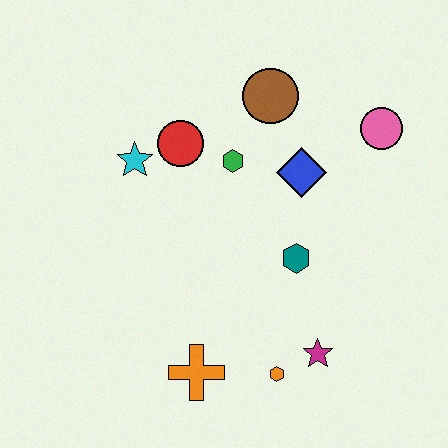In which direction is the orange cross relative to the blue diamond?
The orange cross is below the blue diamond.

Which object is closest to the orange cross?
The orange hexagon is closest to the orange cross.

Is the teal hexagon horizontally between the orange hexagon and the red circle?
No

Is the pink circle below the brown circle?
Yes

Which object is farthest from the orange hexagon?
The brown circle is farthest from the orange hexagon.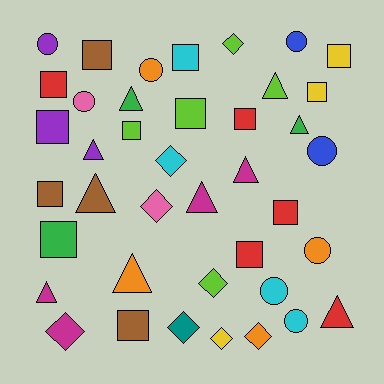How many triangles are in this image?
There are 10 triangles.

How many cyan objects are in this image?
There are 4 cyan objects.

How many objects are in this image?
There are 40 objects.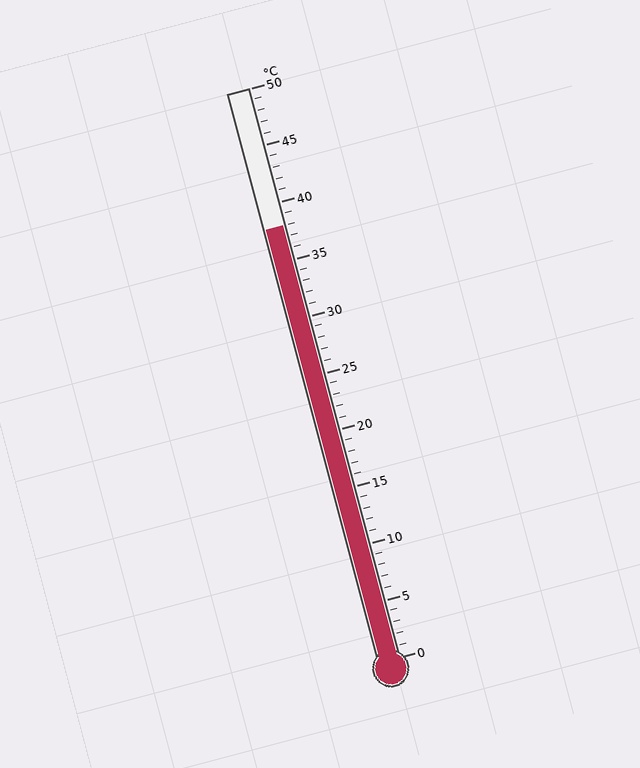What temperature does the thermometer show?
The thermometer shows approximately 38°C.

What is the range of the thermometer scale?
The thermometer scale ranges from 0°C to 50°C.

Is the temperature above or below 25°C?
The temperature is above 25°C.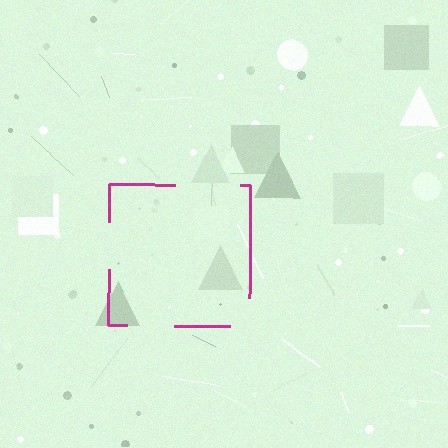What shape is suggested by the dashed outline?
The dashed outline suggests a square.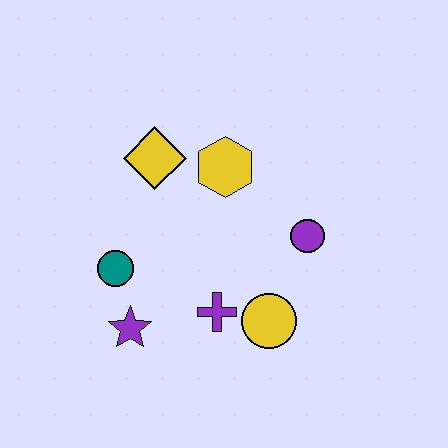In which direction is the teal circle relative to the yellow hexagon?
The teal circle is to the left of the yellow hexagon.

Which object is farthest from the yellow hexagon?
The purple star is farthest from the yellow hexagon.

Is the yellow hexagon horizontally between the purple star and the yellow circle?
Yes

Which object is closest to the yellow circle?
The purple cross is closest to the yellow circle.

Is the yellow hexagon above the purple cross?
Yes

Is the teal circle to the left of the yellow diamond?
Yes